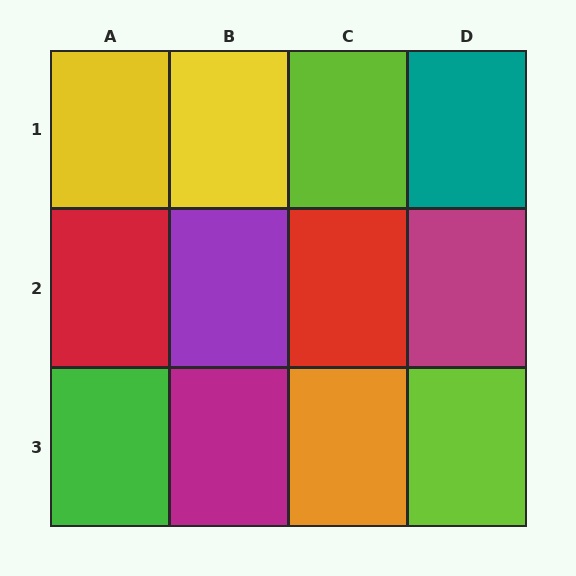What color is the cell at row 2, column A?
Red.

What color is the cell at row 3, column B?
Magenta.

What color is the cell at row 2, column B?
Purple.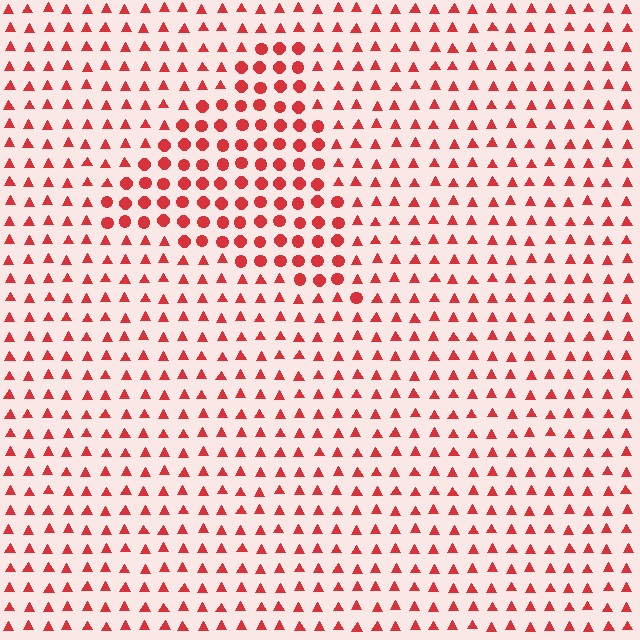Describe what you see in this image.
The image is filled with small red elements arranged in a uniform grid. A triangle-shaped region contains circles, while the surrounding area contains triangles. The boundary is defined purely by the change in element shape.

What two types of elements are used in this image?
The image uses circles inside the triangle region and triangles outside it.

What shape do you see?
I see a triangle.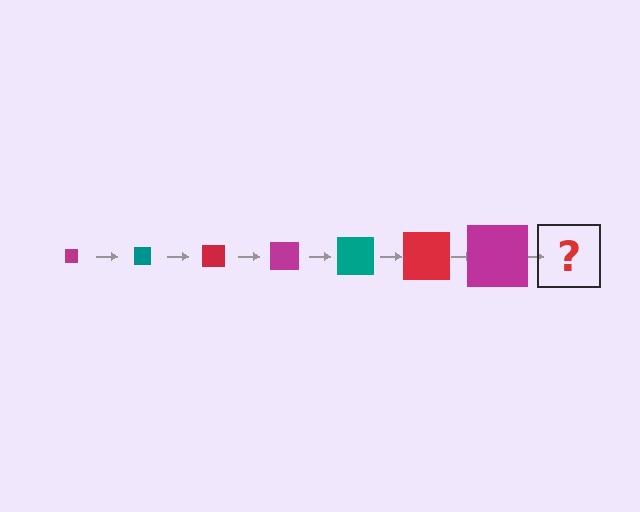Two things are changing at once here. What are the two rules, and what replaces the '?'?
The two rules are that the square grows larger each step and the color cycles through magenta, teal, and red. The '?' should be a teal square, larger than the previous one.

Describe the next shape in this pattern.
It should be a teal square, larger than the previous one.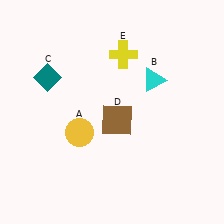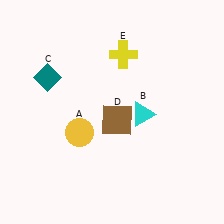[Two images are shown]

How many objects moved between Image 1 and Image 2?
1 object moved between the two images.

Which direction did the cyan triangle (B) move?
The cyan triangle (B) moved down.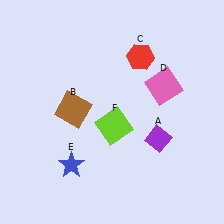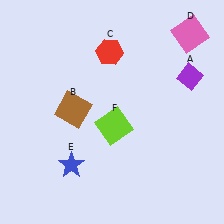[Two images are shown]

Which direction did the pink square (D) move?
The pink square (D) moved up.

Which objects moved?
The objects that moved are: the purple diamond (A), the red hexagon (C), the pink square (D).